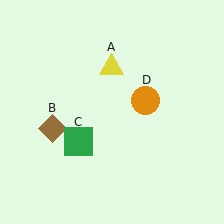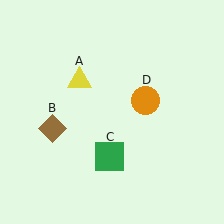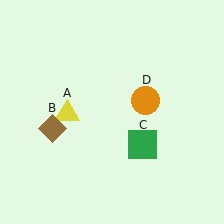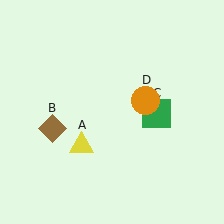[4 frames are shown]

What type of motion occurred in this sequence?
The yellow triangle (object A), green square (object C) rotated counterclockwise around the center of the scene.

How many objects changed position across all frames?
2 objects changed position: yellow triangle (object A), green square (object C).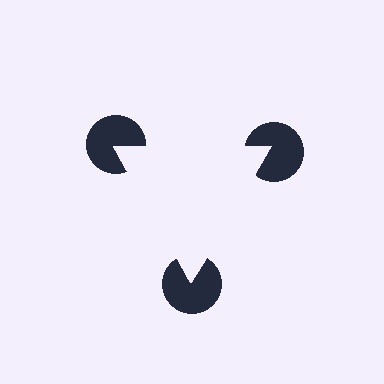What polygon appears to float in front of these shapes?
An illusory triangle — its edges are inferred from the aligned wedge cuts in the pac-man discs, not physically drawn.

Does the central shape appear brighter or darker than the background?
It typically appears slightly brighter than the background, even though no actual brightness change is drawn.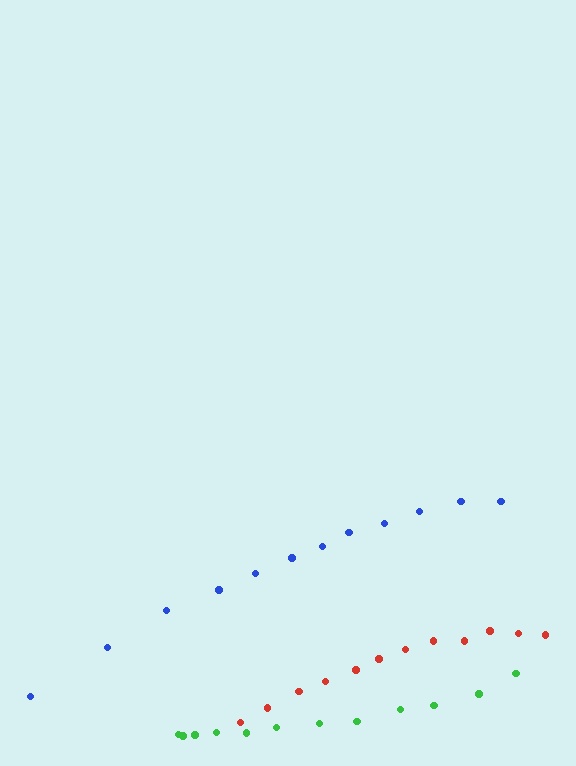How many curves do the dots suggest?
There are 3 distinct paths.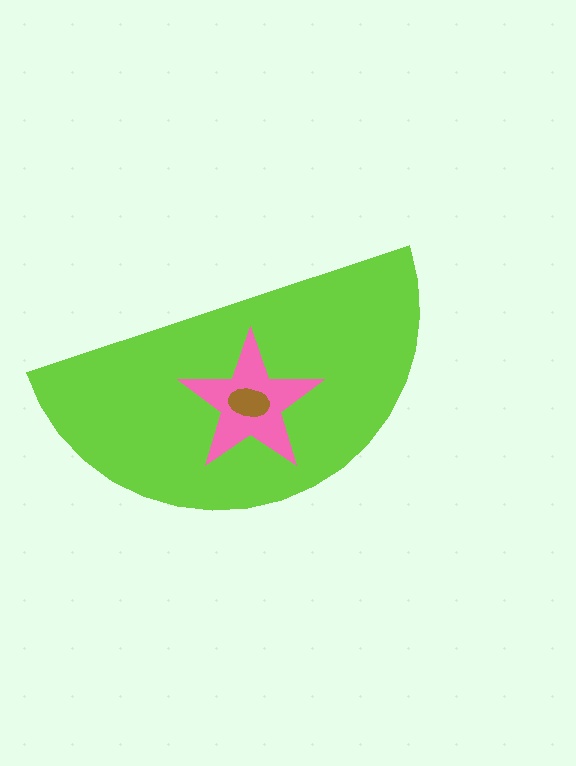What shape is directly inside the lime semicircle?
The pink star.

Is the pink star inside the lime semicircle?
Yes.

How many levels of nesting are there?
3.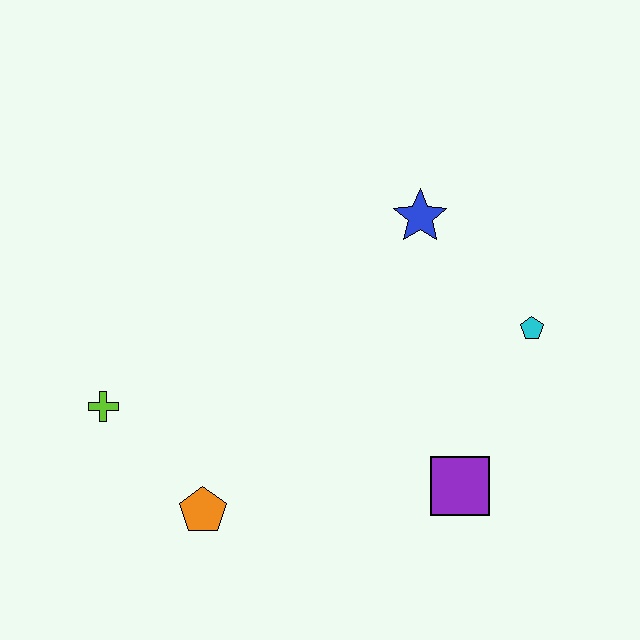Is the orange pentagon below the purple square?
Yes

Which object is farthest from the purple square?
The lime cross is farthest from the purple square.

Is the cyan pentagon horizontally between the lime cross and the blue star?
No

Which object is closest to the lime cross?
The orange pentagon is closest to the lime cross.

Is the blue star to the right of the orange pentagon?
Yes